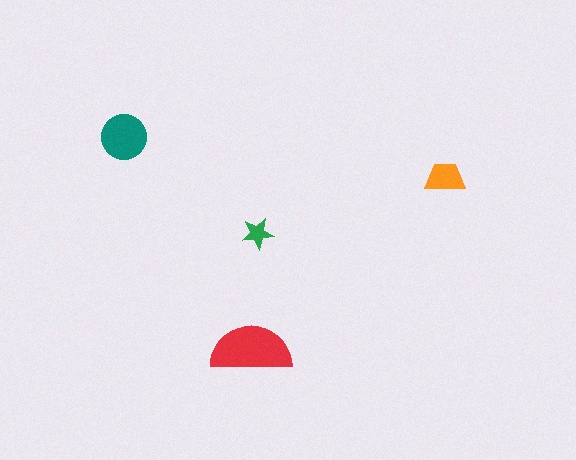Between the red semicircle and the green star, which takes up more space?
The red semicircle.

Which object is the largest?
The red semicircle.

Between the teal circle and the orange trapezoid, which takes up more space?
The teal circle.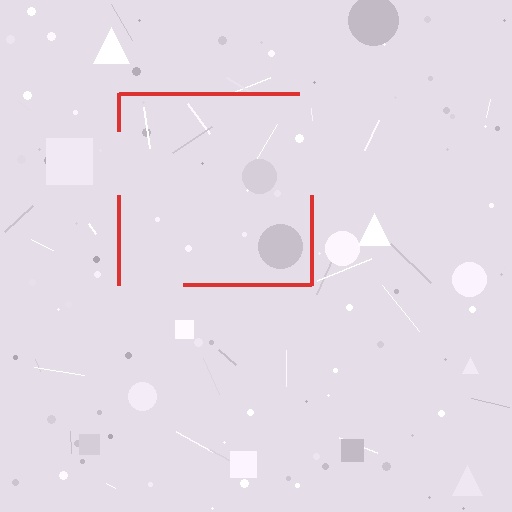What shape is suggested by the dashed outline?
The dashed outline suggests a square.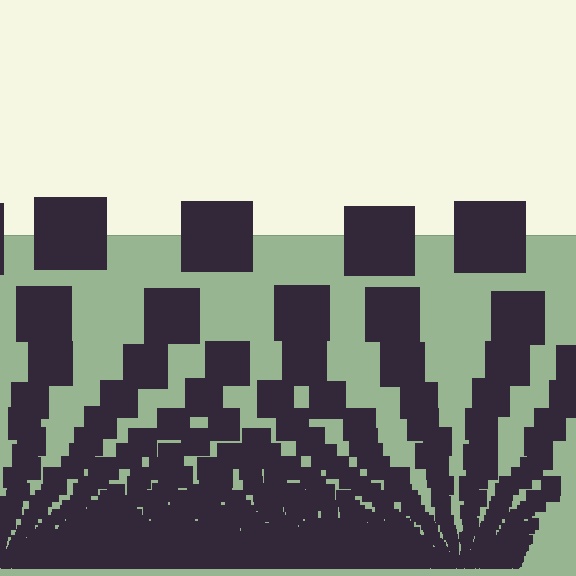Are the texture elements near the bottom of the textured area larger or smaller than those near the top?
Smaller. The gradient is inverted — elements near the bottom are smaller and denser.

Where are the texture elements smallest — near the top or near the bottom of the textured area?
Near the bottom.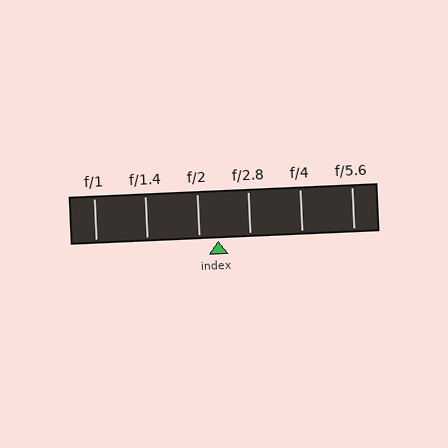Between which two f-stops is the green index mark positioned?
The index mark is between f/2 and f/2.8.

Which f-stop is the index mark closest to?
The index mark is closest to f/2.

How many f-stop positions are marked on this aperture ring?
There are 6 f-stop positions marked.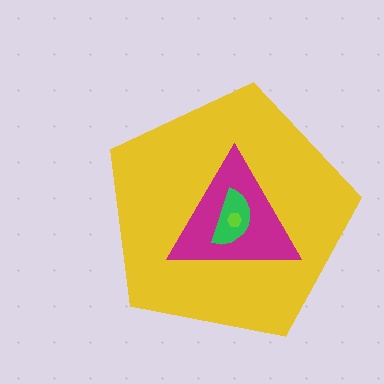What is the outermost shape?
The yellow pentagon.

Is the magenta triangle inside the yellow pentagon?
Yes.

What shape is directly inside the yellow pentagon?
The magenta triangle.